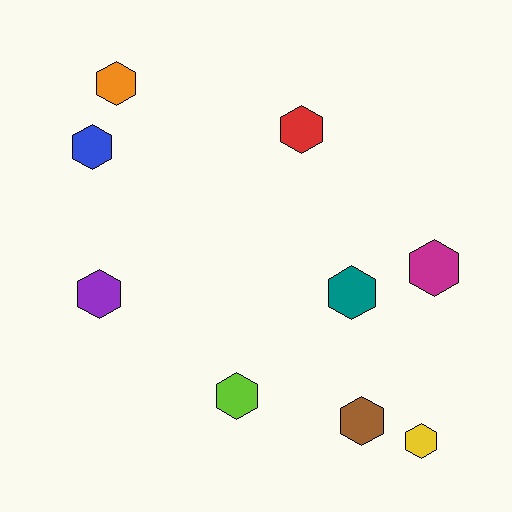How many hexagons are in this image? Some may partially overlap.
There are 9 hexagons.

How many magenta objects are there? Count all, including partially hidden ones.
There is 1 magenta object.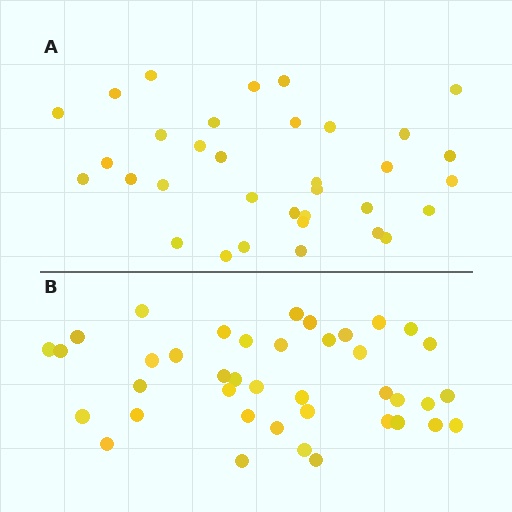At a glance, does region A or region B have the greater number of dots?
Region B (the bottom region) has more dots.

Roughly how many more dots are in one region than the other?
Region B has about 6 more dots than region A.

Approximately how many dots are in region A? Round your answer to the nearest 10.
About 30 dots. (The exact count is 34, which rounds to 30.)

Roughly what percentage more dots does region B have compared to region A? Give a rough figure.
About 20% more.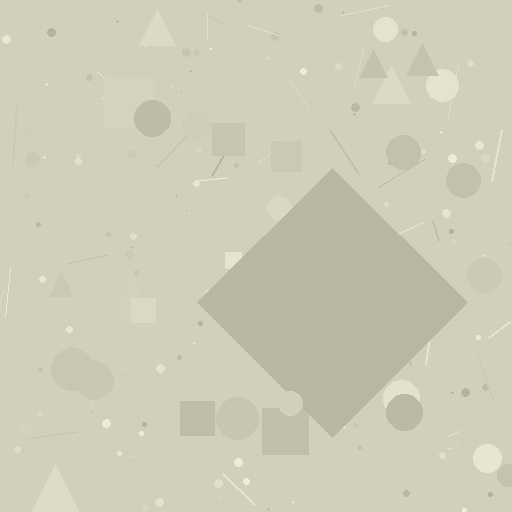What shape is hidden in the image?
A diamond is hidden in the image.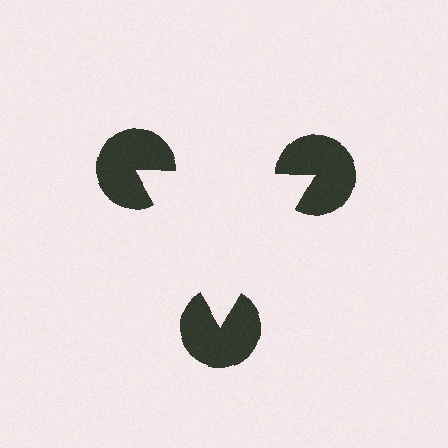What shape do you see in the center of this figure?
An illusory triangle — its edges are inferred from the aligned wedge cuts in the pac-man discs, not physically drawn.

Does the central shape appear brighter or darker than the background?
It typically appears slightly brighter than the background, even though no actual brightness change is drawn.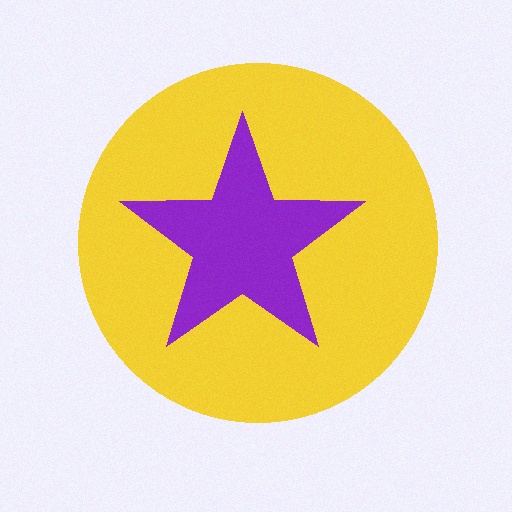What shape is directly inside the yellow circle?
The purple star.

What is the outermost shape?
The yellow circle.